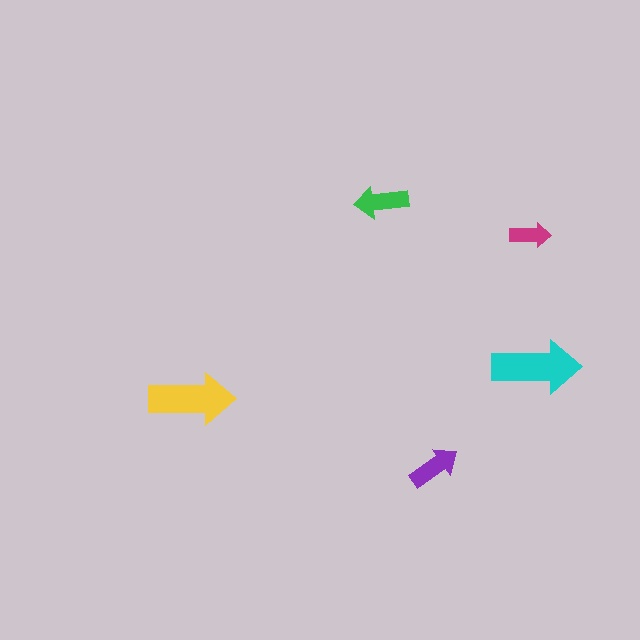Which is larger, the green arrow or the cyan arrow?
The cyan one.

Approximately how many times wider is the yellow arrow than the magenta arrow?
About 2 times wider.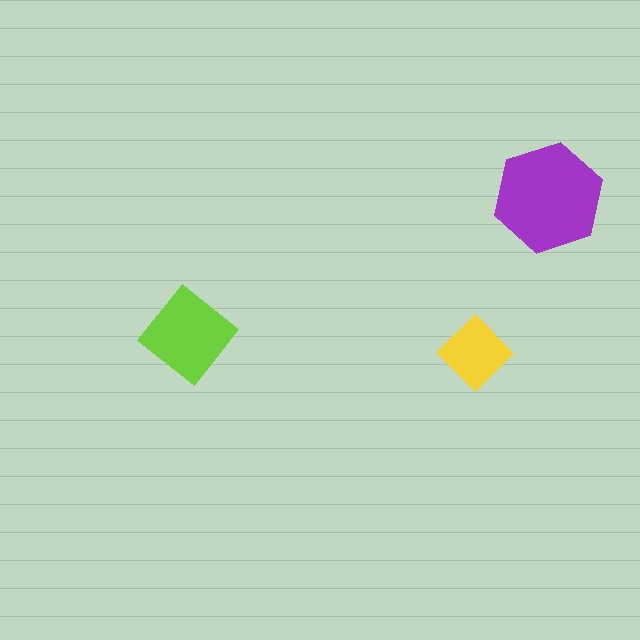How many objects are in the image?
There are 3 objects in the image.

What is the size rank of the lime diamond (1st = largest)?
2nd.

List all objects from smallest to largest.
The yellow diamond, the lime diamond, the purple hexagon.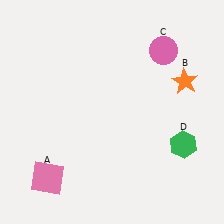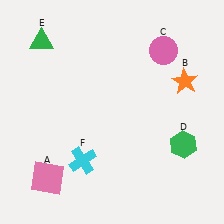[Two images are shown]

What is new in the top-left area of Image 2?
A green triangle (E) was added in the top-left area of Image 2.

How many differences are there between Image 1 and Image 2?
There are 2 differences between the two images.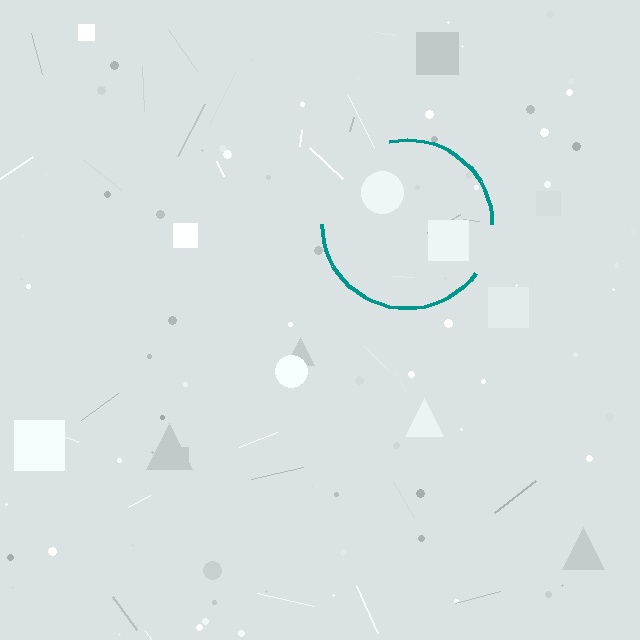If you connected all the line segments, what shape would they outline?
They would outline a circle.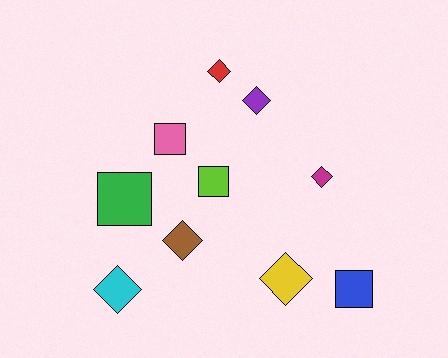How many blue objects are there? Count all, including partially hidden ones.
There is 1 blue object.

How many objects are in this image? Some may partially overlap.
There are 10 objects.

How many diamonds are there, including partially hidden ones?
There are 6 diamonds.